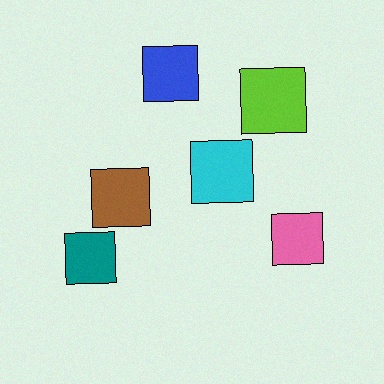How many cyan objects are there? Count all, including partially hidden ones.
There is 1 cyan object.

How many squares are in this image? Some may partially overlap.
There are 6 squares.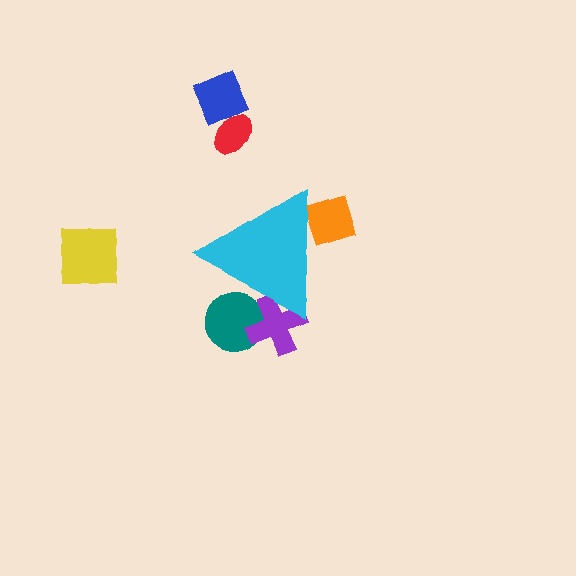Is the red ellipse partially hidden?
No, the red ellipse is fully visible.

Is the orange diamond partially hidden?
Yes, the orange diamond is partially hidden behind the cyan triangle.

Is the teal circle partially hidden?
Yes, the teal circle is partially hidden behind the cyan triangle.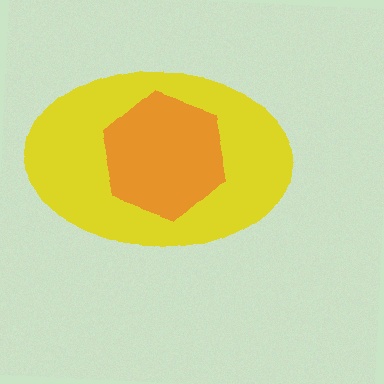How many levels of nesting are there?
2.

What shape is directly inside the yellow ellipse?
The orange hexagon.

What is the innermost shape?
The orange hexagon.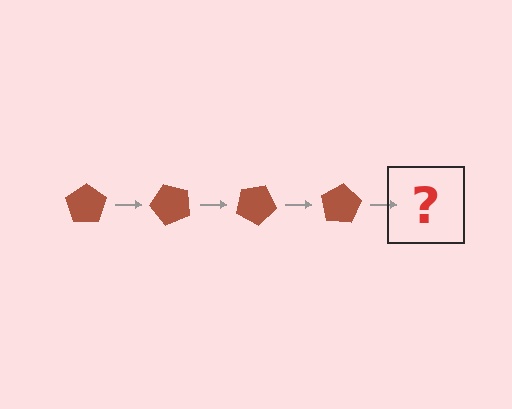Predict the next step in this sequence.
The next step is a brown pentagon rotated 200 degrees.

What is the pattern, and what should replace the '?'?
The pattern is that the pentagon rotates 50 degrees each step. The '?' should be a brown pentagon rotated 200 degrees.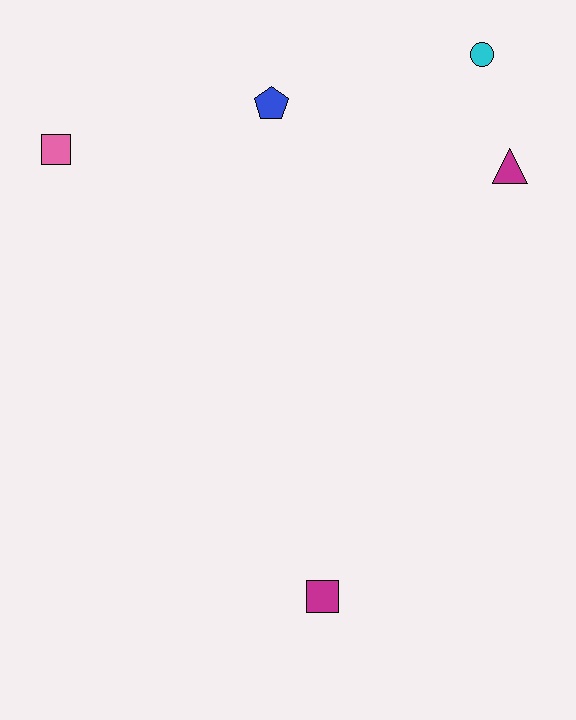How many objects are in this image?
There are 5 objects.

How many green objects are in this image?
There are no green objects.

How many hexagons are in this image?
There are no hexagons.